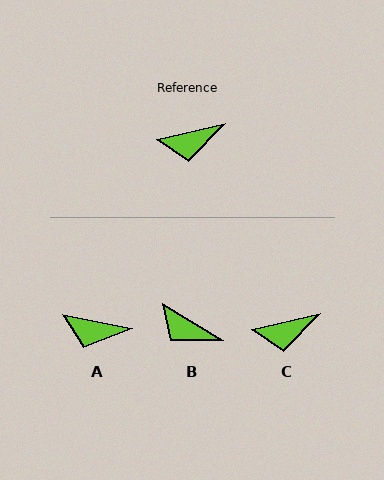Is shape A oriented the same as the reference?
No, it is off by about 23 degrees.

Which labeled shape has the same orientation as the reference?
C.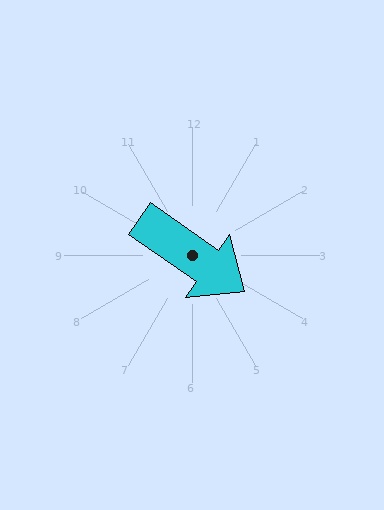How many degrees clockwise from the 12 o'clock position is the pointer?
Approximately 125 degrees.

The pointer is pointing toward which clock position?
Roughly 4 o'clock.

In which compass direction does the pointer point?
Southeast.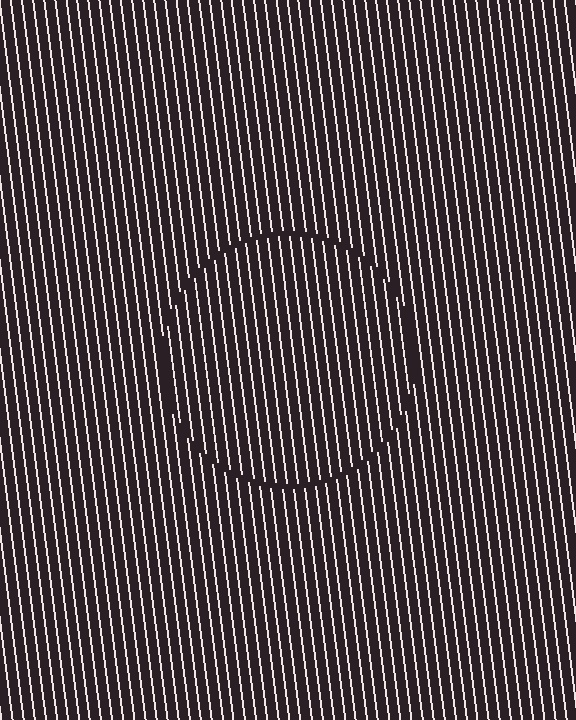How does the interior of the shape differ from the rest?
The interior of the shape contains the same grating, shifted by half a period — the contour is defined by the phase discontinuity where line-ends from the inner and outer gratings abut.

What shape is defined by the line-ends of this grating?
An illusory circle. The interior of the shape contains the same grating, shifted by half a period — the contour is defined by the phase discontinuity where line-ends from the inner and outer gratings abut.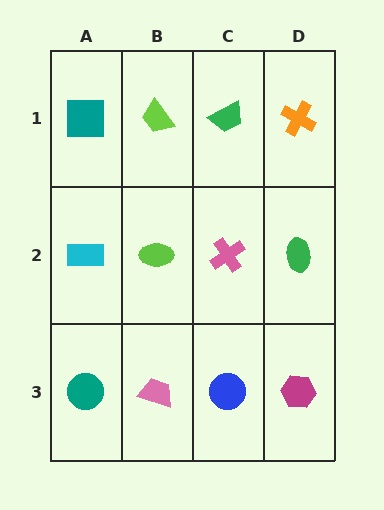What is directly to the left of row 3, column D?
A blue circle.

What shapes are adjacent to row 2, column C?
A green trapezoid (row 1, column C), a blue circle (row 3, column C), a lime ellipse (row 2, column B), a green ellipse (row 2, column D).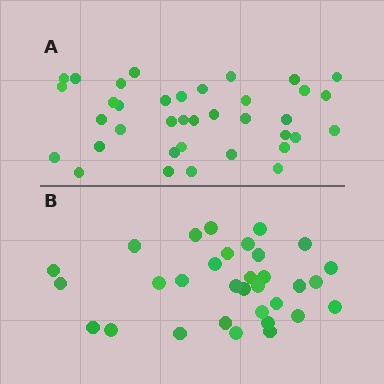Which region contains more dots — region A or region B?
Region A (the top region) has more dots.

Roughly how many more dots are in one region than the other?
Region A has about 5 more dots than region B.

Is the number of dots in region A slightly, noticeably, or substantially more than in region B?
Region A has only slightly more — the two regions are fairly close. The ratio is roughly 1.2 to 1.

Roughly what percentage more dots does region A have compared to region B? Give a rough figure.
About 15% more.